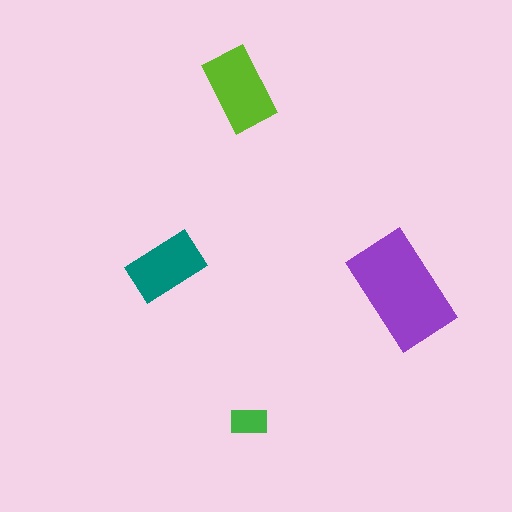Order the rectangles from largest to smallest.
the purple one, the lime one, the teal one, the green one.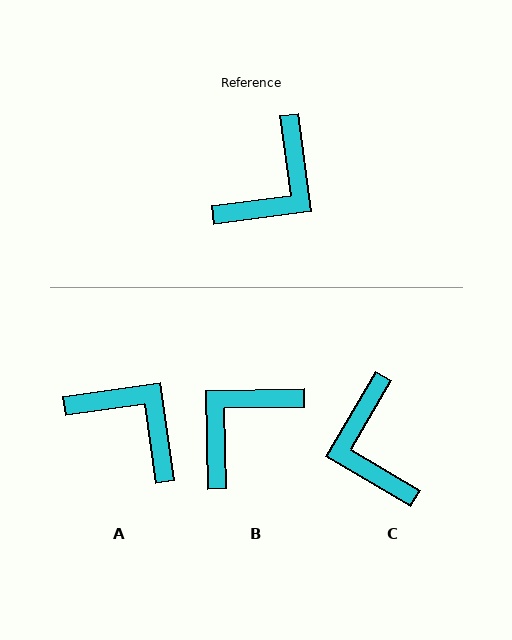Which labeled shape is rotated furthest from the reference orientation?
B, about 174 degrees away.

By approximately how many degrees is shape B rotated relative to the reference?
Approximately 174 degrees counter-clockwise.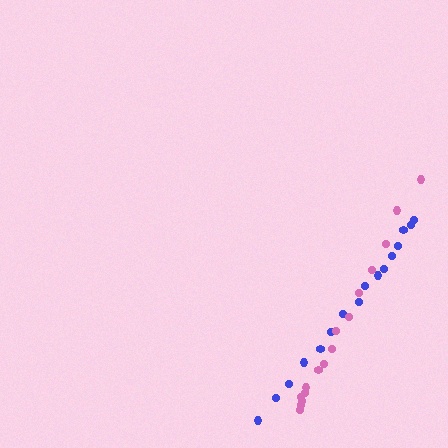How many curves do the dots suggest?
There are 2 distinct paths.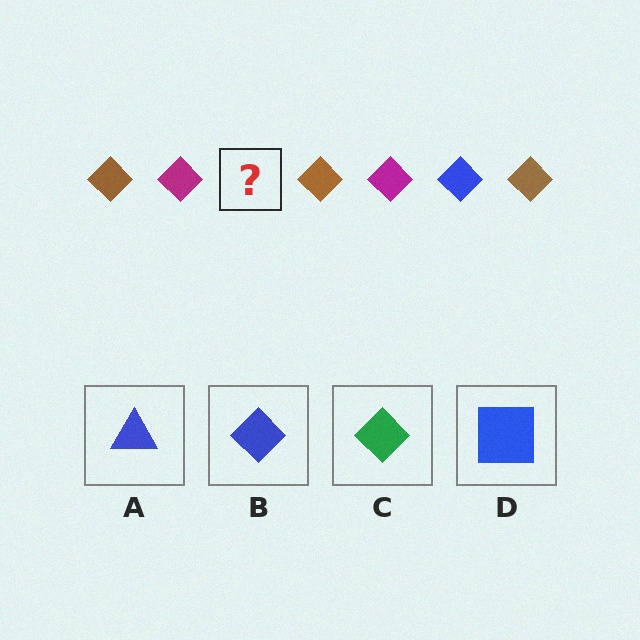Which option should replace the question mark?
Option B.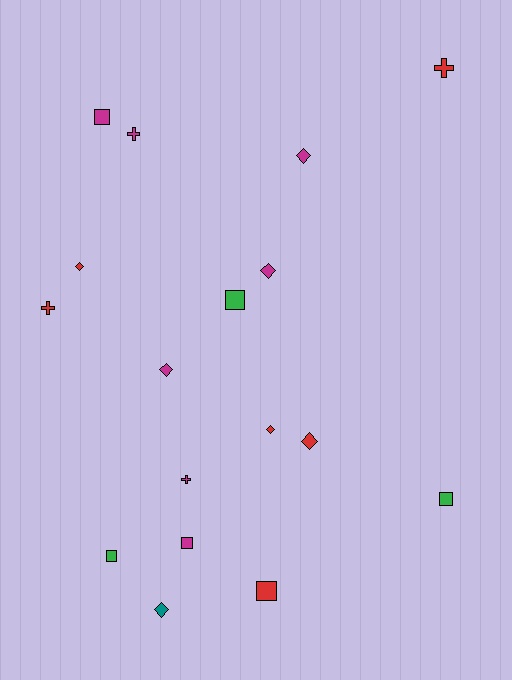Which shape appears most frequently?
Diamond, with 7 objects.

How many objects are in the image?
There are 17 objects.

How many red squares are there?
There is 1 red square.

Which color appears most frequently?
Magenta, with 7 objects.